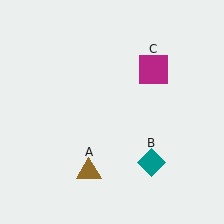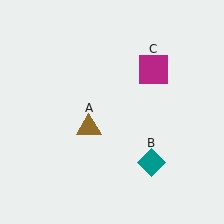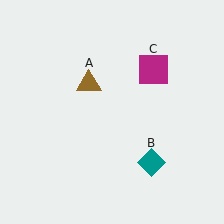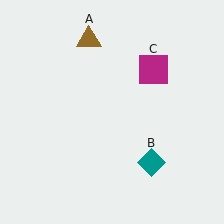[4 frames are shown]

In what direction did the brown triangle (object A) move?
The brown triangle (object A) moved up.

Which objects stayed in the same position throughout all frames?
Teal diamond (object B) and magenta square (object C) remained stationary.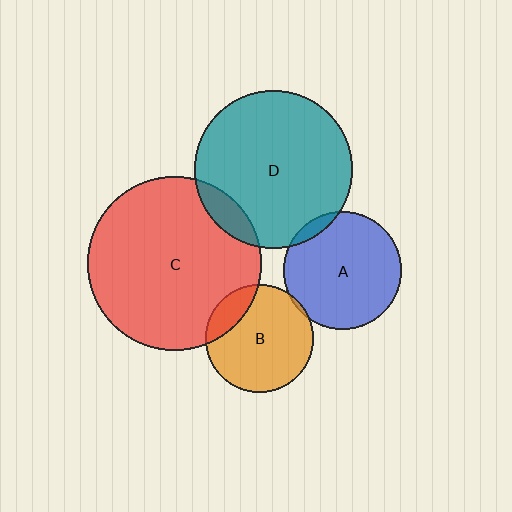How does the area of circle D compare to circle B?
Approximately 2.2 times.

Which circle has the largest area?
Circle C (red).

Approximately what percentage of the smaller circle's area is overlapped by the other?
Approximately 5%.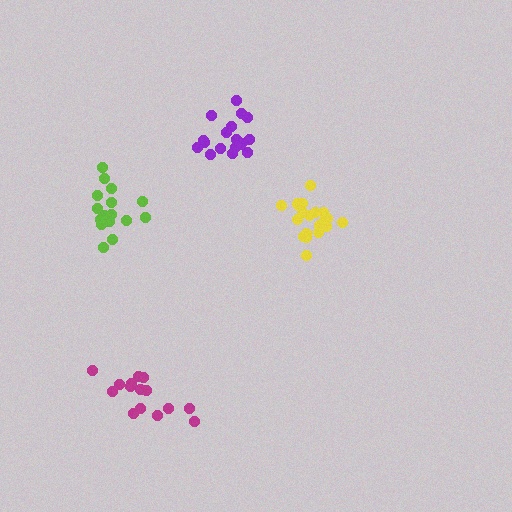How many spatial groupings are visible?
There are 4 spatial groupings.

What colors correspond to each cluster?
The clusters are colored: lime, purple, magenta, yellow.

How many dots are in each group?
Group 1: 19 dots, Group 2: 17 dots, Group 3: 15 dots, Group 4: 19 dots (70 total).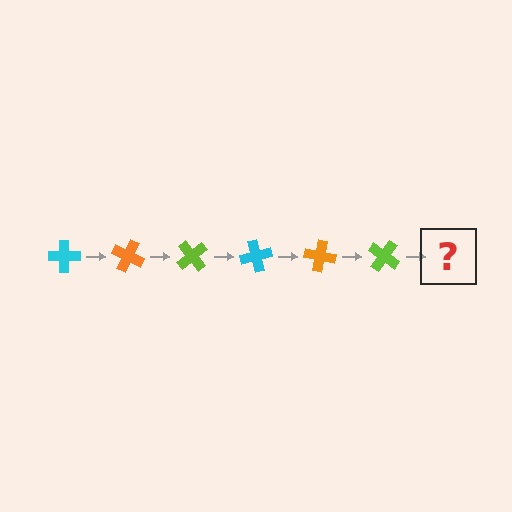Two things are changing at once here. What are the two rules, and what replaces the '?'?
The two rules are that it rotates 25 degrees each step and the color cycles through cyan, orange, and lime. The '?' should be a cyan cross, rotated 150 degrees from the start.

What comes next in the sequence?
The next element should be a cyan cross, rotated 150 degrees from the start.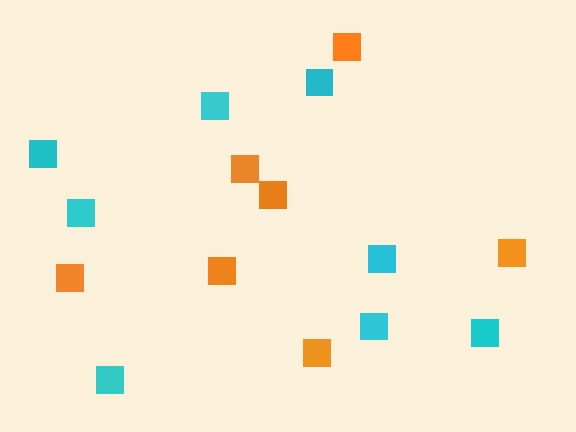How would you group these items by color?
There are 2 groups: one group of orange squares (7) and one group of cyan squares (8).